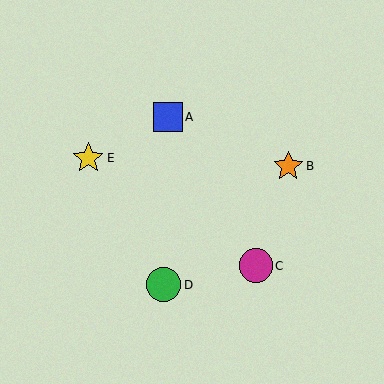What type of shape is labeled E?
Shape E is a yellow star.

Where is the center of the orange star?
The center of the orange star is at (288, 166).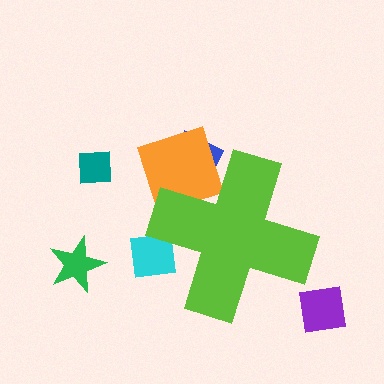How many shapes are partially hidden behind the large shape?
3 shapes are partially hidden.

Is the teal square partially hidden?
No, the teal square is fully visible.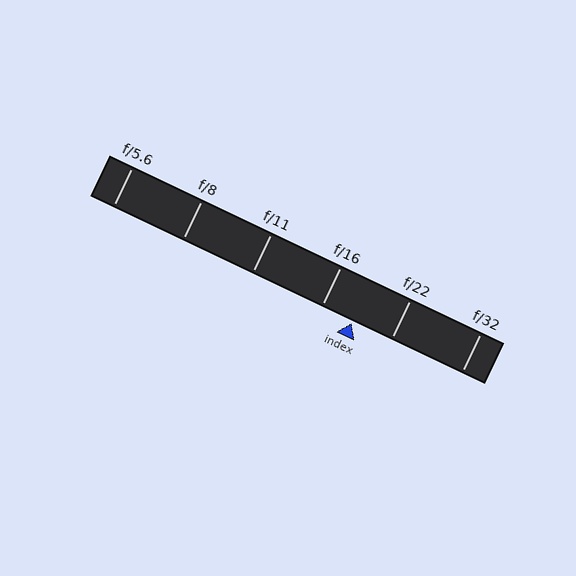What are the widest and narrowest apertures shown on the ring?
The widest aperture shown is f/5.6 and the narrowest is f/32.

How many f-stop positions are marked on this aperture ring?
There are 6 f-stop positions marked.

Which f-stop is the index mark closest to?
The index mark is closest to f/16.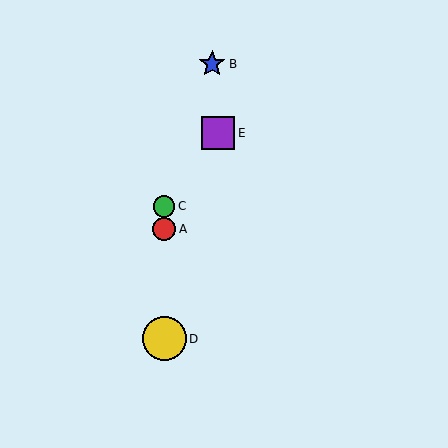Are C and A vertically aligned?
Yes, both are at x≈164.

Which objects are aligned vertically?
Objects A, C, D are aligned vertically.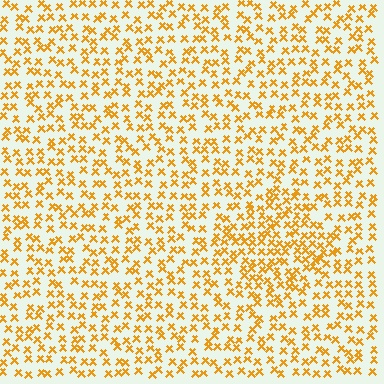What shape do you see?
I see a diamond.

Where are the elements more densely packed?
The elements are more densely packed inside the diamond boundary.